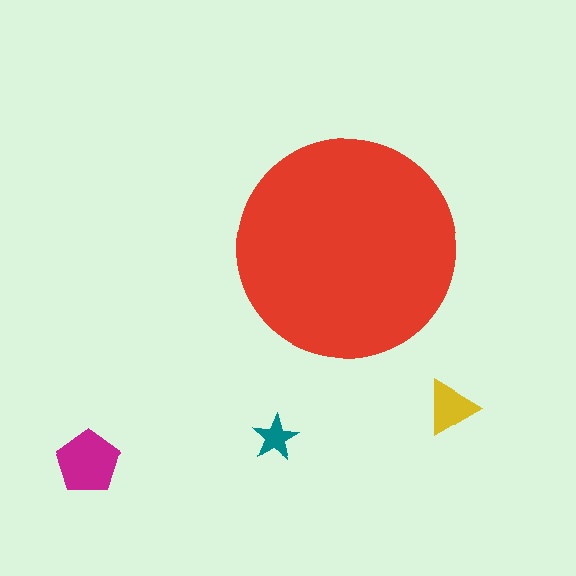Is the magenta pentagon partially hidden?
No, the magenta pentagon is fully visible.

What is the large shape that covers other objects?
A red circle.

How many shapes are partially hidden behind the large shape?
0 shapes are partially hidden.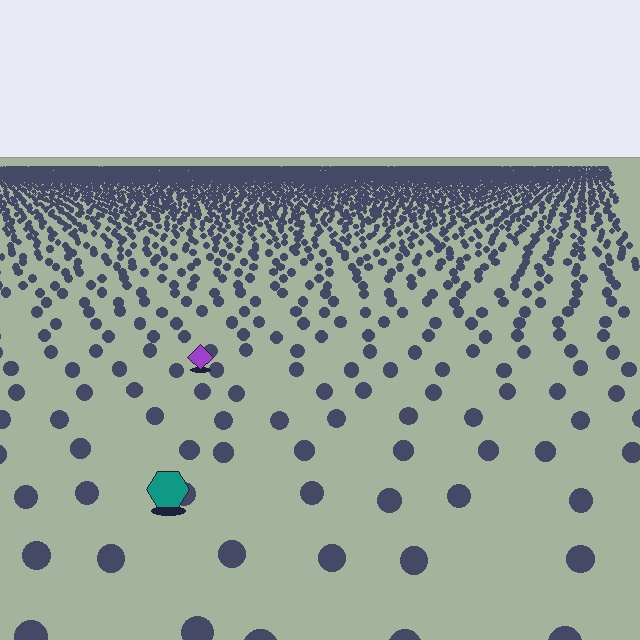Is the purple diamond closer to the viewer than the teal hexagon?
No. The teal hexagon is closer — you can tell from the texture gradient: the ground texture is coarser near it.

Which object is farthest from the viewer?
The purple diamond is farthest from the viewer. It appears smaller and the ground texture around it is denser.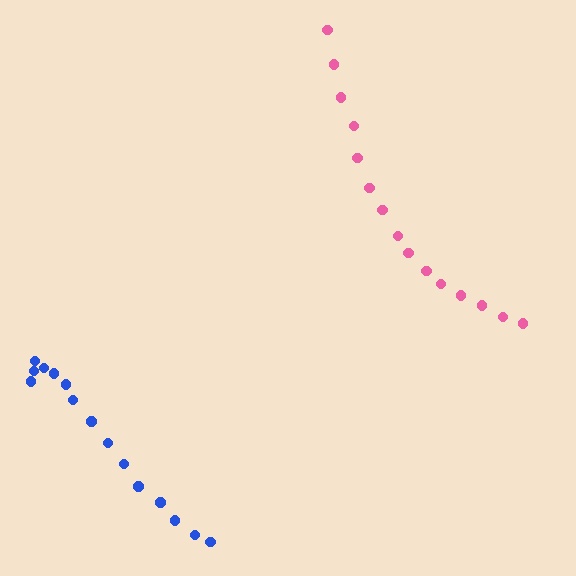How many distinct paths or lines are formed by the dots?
There are 2 distinct paths.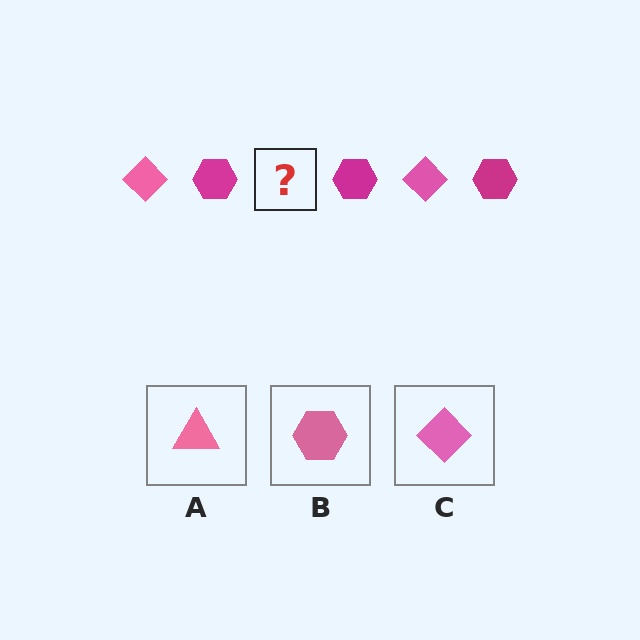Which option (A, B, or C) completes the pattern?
C.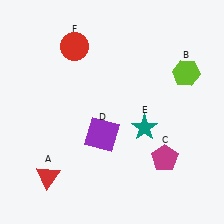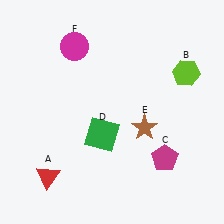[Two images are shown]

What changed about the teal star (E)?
In Image 1, E is teal. In Image 2, it changed to brown.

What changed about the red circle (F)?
In Image 1, F is red. In Image 2, it changed to magenta.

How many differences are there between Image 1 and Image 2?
There are 3 differences between the two images.